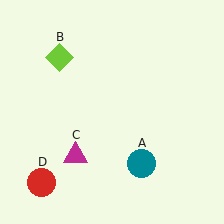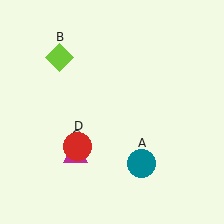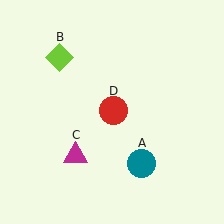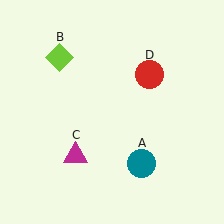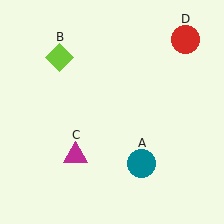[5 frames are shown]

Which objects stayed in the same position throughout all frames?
Teal circle (object A) and lime diamond (object B) and magenta triangle (object C) remained stationary.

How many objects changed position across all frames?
1 object changed position: red circle (object D).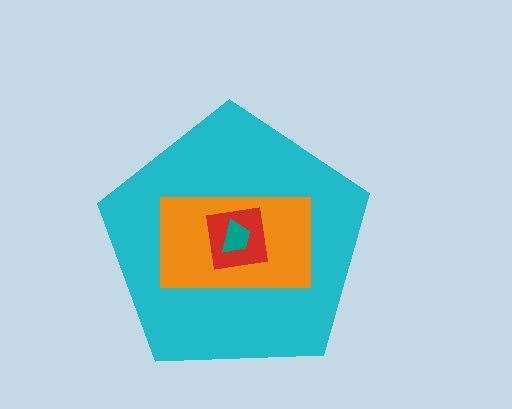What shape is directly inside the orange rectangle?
The red square.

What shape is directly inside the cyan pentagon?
The orange rectangle.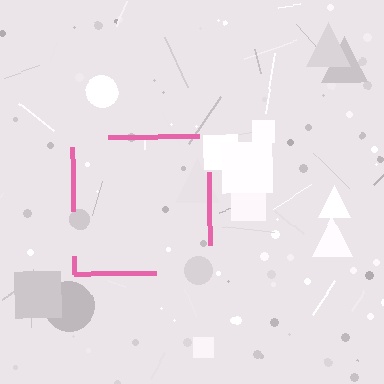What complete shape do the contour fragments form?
The contour fragments form a square.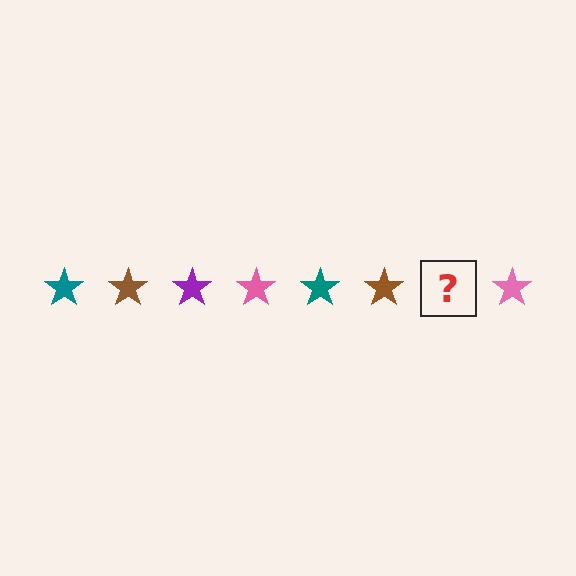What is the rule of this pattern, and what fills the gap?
The rule is that the pattern cycles through teal, brown, purple, pink stars. The gap should be filled with a purple star.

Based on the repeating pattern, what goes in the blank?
The blank should be a purple star.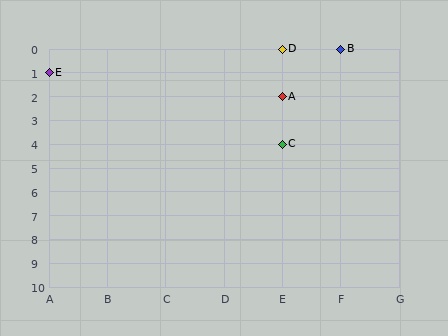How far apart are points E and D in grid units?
Points E and D are 4 columns and 1 row apart (about 4.1 grid units diagonally).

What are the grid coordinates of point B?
Point B is at grid coordinates (F, 0).